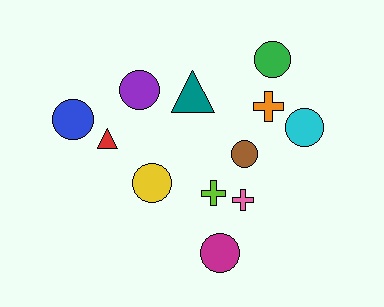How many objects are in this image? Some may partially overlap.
There are 12 objects.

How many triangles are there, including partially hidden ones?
There are 2 triangles.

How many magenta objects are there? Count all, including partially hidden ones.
There is 1 magenta object.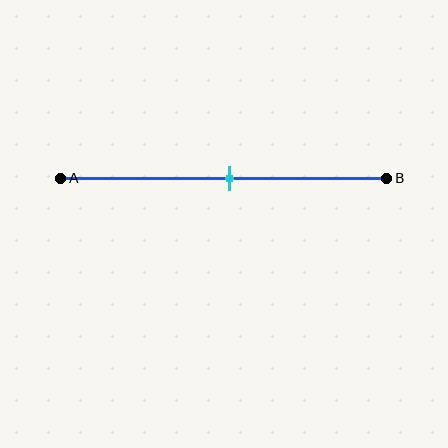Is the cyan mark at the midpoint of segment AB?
Yes, the mark is approximately at the midpoint.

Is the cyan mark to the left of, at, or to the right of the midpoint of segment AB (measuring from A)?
The cyan mark is approximately at the midpoint of segment AB.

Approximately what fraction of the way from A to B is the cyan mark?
The cyan mark is approximately 50% of the way from A to B.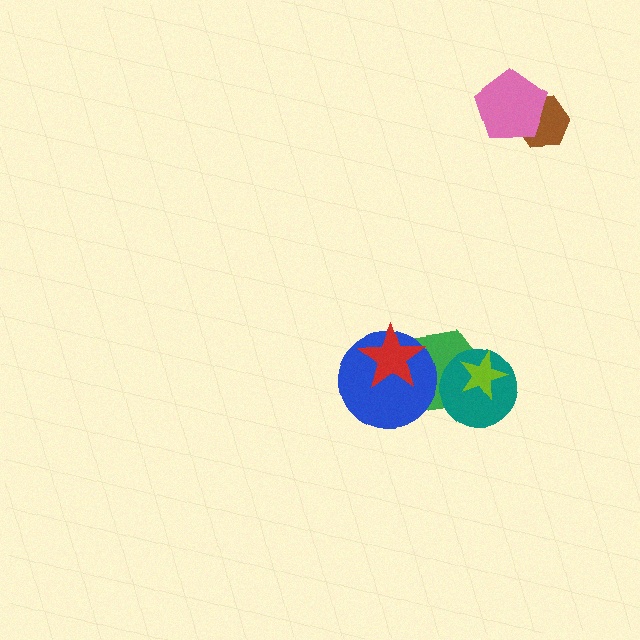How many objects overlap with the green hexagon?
4 objects overlap with the green hexagon.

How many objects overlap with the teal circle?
2 objects overlap with the teal circle.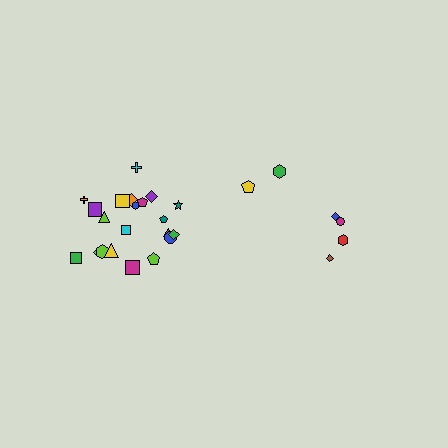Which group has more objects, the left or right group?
The left group.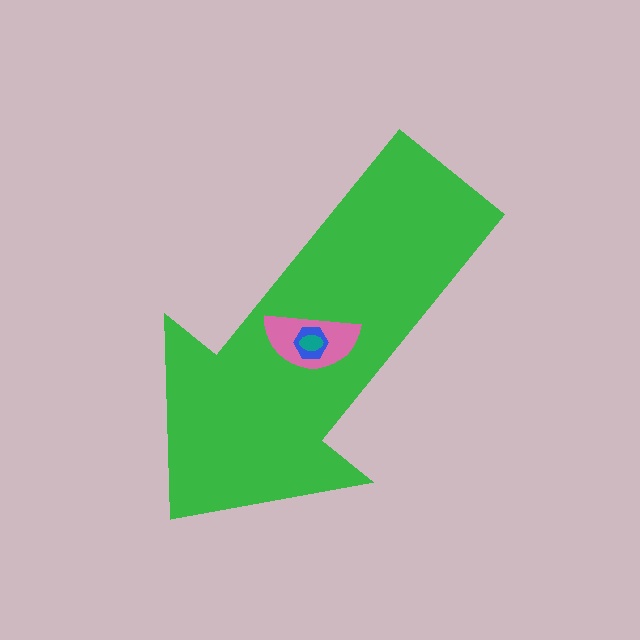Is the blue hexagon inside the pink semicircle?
Yes.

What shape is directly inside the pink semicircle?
The blue hexagon.